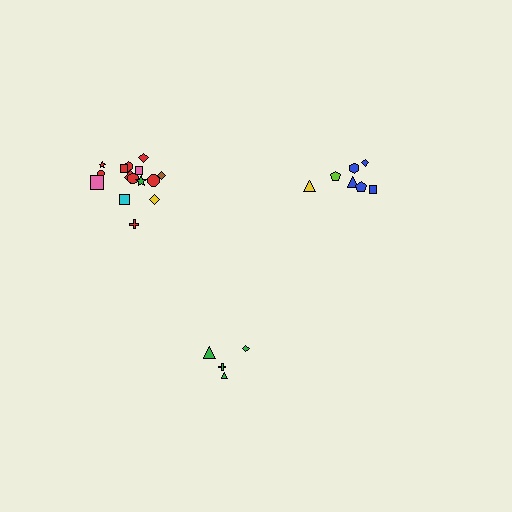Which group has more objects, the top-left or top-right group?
The top-left group.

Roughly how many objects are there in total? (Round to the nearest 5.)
Roughly 25 objects in total.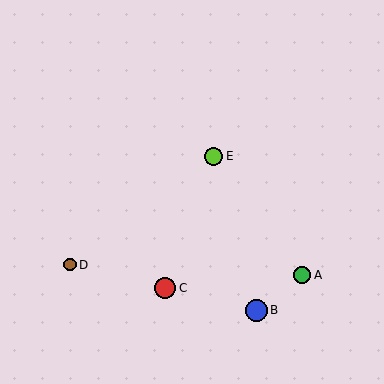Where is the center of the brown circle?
The center of the brown circle is at (70, 265).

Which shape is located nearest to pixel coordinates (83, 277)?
The brown circle (labeled D) at (70, 265) is nearest to that location.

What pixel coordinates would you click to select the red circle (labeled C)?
Click at (165, 288) to select the red circle C.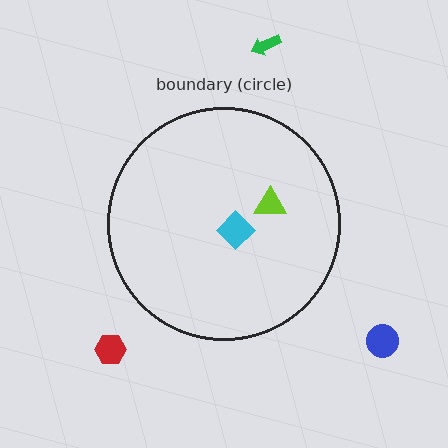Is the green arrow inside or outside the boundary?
Outside.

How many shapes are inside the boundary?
2 inside, 3 outside.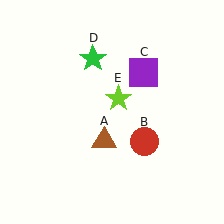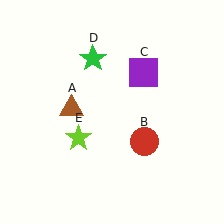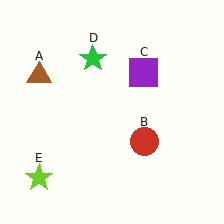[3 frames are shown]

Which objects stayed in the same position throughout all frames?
Red circle (object B) and purple square (object C) and green star (object D) remained stationary.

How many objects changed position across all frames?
2 objects changed position: brown triangle (object A), lime star (object E).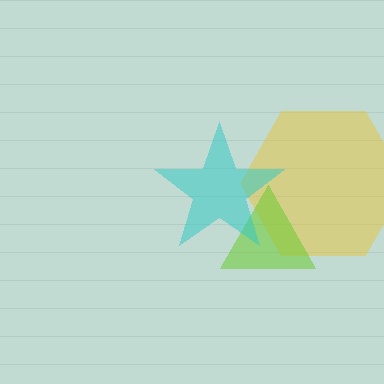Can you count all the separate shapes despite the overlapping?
Yes, there are 3 separate shapes.